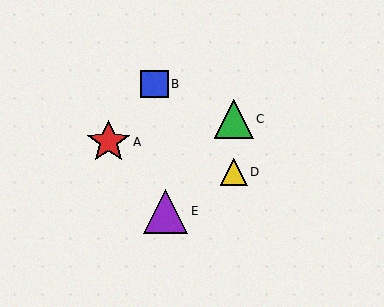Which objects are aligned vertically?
Objects C, D are aligned vertically.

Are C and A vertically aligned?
No, C is at x≈234 and A is at x≈108.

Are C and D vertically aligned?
Yes, both are at x≈234.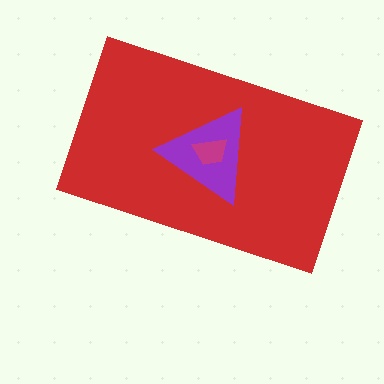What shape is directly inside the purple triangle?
The magenta trapezoid.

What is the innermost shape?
The magenta trapezoid.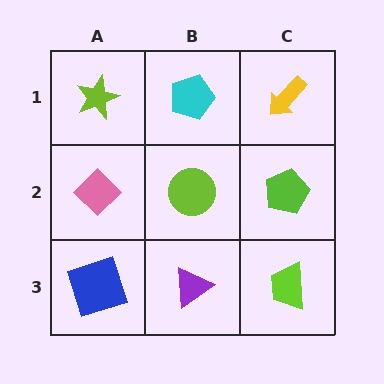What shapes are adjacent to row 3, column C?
A lime pentagon (row 2, column C), a purple triangle (row 3, column B).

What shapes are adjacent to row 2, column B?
A cyan pentagon (row 1, column B), a purple triangle (row 3, column B), a pink diamond (row 2, column A), a lime pentagon (row 2, column C).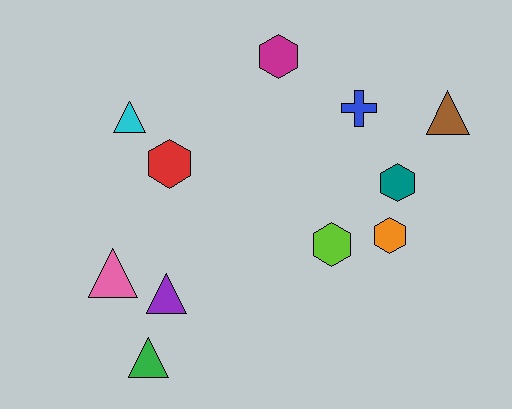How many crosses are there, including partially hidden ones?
There is 1 cross.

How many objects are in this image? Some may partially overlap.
There are 11 objects.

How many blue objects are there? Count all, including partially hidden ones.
There is 1 blue object.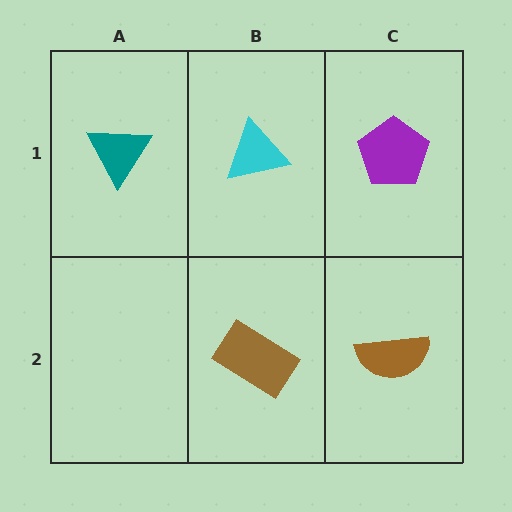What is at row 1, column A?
A teal triangle.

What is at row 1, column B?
A cyan triangle.